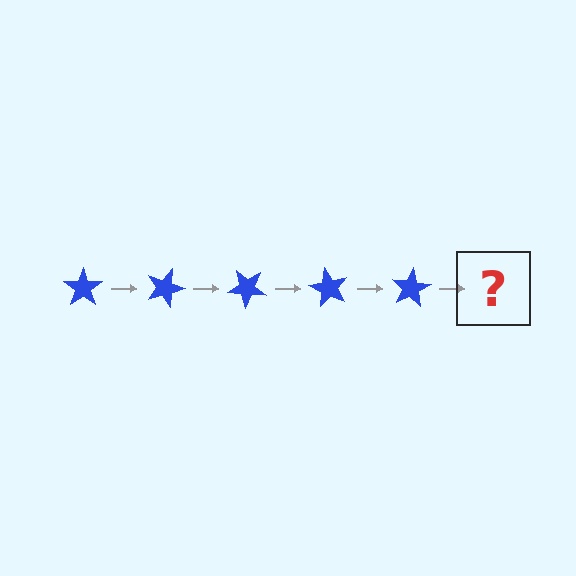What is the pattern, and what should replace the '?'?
The pattern is that the star rotates 20 degrees each step. The '?' should be a blue star rotated 100 degrees.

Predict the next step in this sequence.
The next step is a blue star rotated 100 degrees.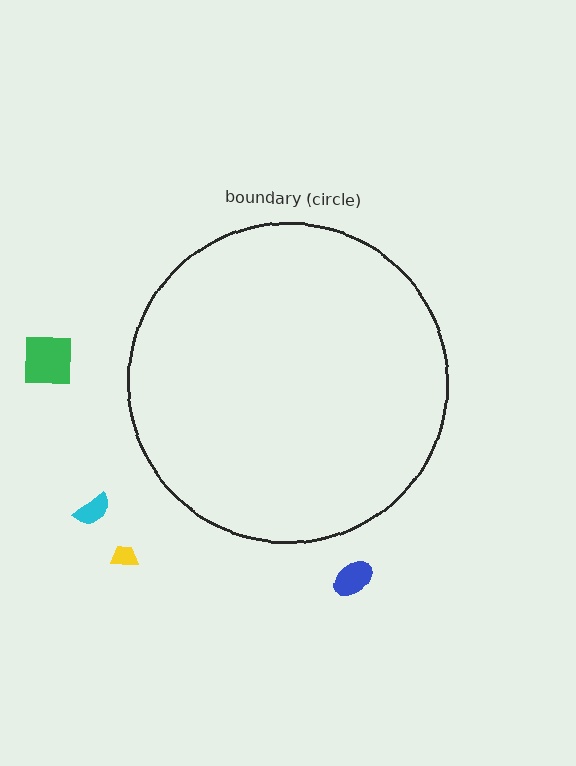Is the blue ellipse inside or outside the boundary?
Outside.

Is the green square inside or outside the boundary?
Outside.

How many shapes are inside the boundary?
0 inside, 4 outside.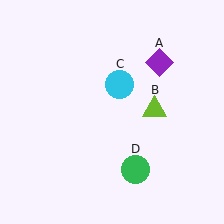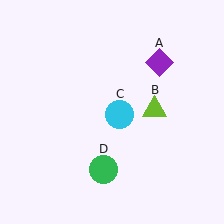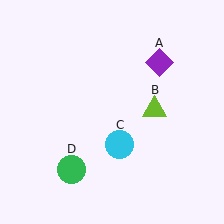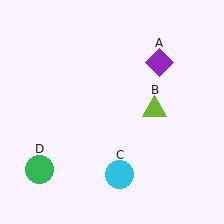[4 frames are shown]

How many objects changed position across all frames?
2 objects changed position: cyan circle (object C), green circle (object D).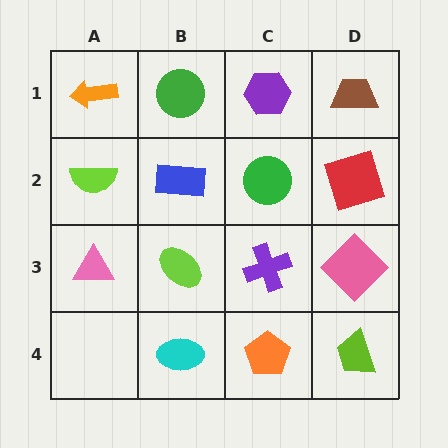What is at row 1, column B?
A green circle.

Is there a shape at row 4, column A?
No, that cell is empty.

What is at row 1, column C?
A purple hexagon.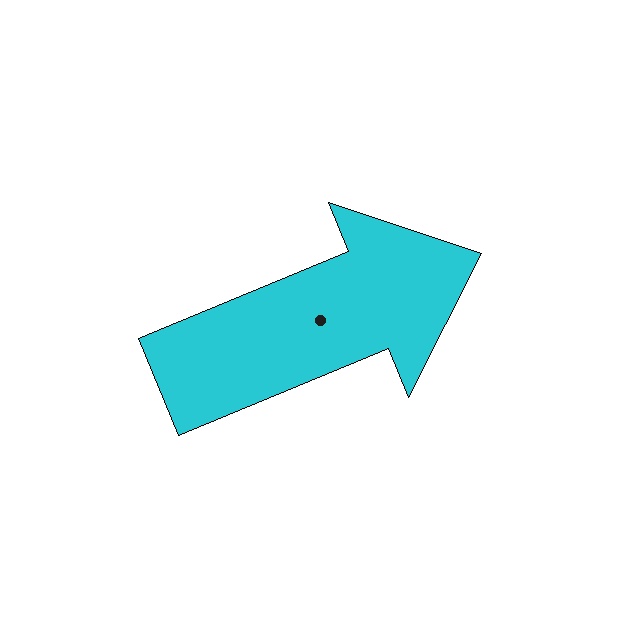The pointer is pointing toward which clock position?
Roughly 2 o'clock.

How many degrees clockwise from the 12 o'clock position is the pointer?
Approximately 68 degrees.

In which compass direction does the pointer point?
East.